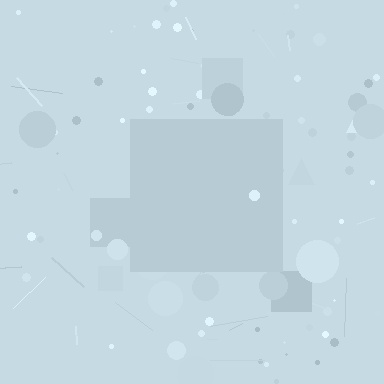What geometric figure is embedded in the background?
A square is embedded in the background.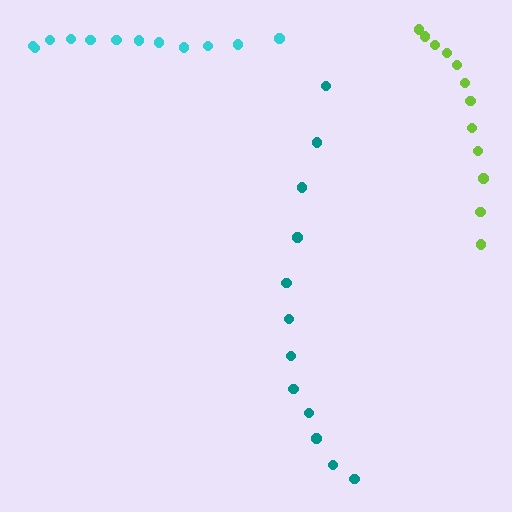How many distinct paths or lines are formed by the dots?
There are 3 distinct paths.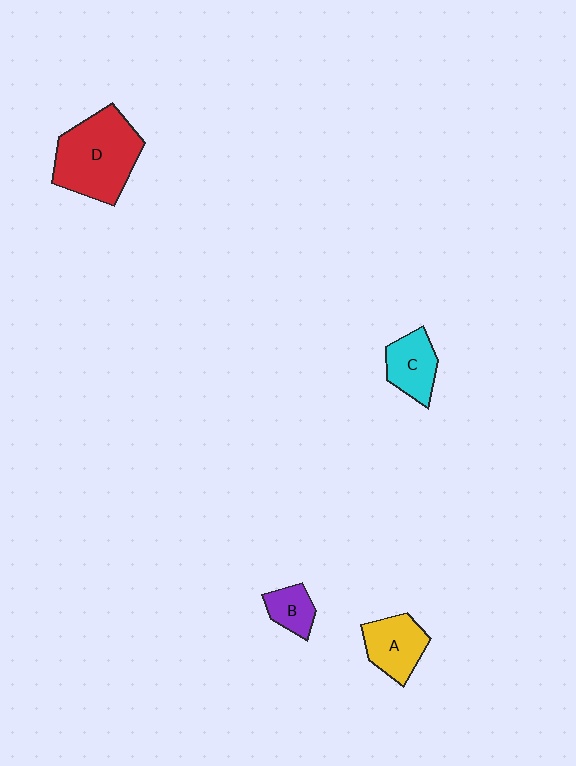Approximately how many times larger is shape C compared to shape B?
Approximately 1.5 times.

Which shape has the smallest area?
Shape B (purple).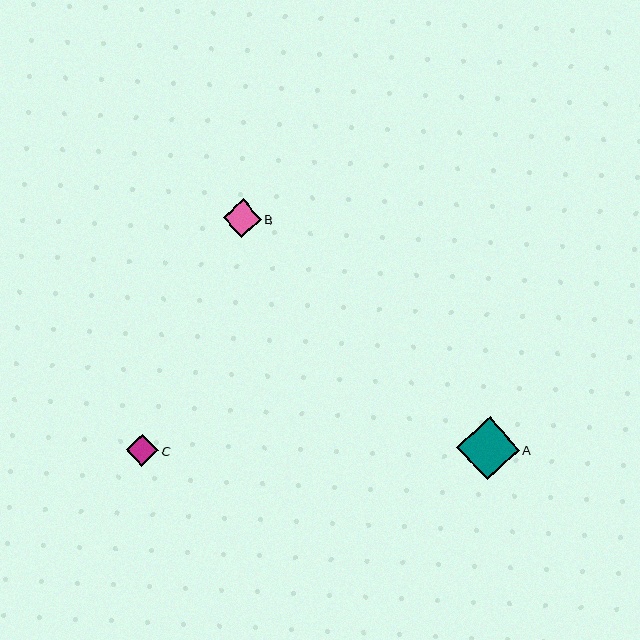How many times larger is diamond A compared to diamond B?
Diamond A is approximately 1.6 times the size of diamond B.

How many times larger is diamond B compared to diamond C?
Diamond B is approximately 1.2 times the size of diamond C.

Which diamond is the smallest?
Diamond C is the smallest with a size of approximately 32 pixels.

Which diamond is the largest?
Diamond A is the largest with a size of approximately 62 pixels.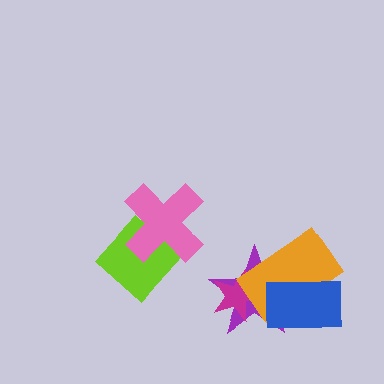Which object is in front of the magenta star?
The orange rectangle is in front of the magenta star.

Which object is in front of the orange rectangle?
The blue rectangle is in front of the orange rectangle.